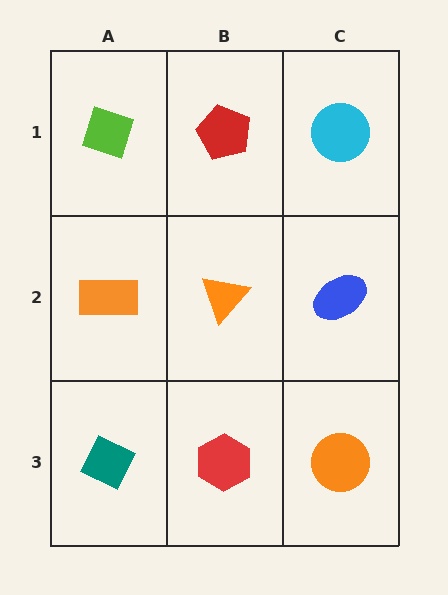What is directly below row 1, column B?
An orange triangle.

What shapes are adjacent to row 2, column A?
A lime diamond (row 1, column A), a teal diamond (row 3, column A), an orange triangle (row 2, column B).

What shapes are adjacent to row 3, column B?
An orange triangle (row 2, column B), a teal diamond (row 3, column A), an orange circle (row 3, column C).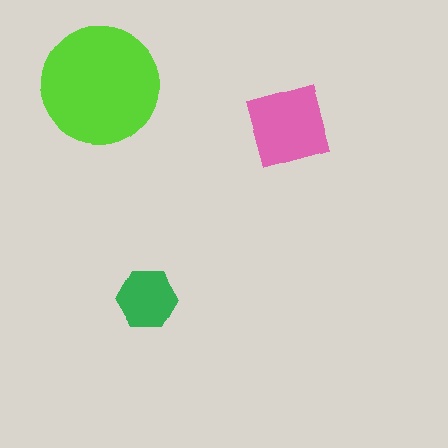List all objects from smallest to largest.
The green hexagon, the pink diamond, the lime circle.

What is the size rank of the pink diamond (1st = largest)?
2nd.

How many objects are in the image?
There are 3 objects in the image.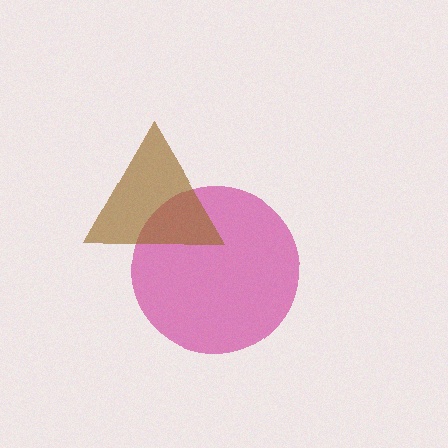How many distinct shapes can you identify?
There are 2 distinct shapes: a magenta circle, a brown triangle.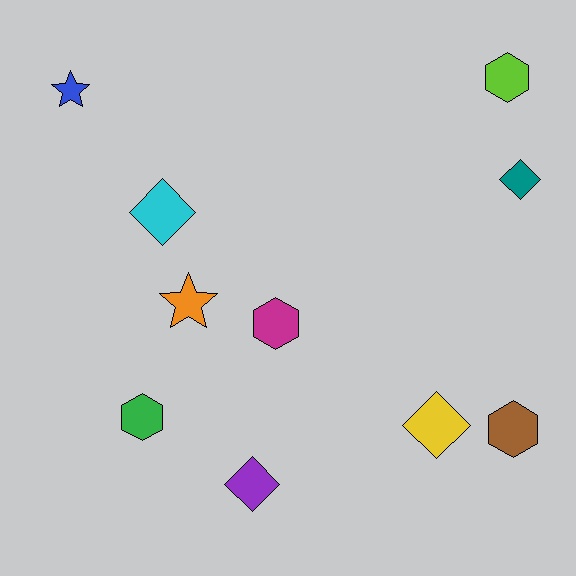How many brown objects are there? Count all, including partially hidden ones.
There is 1 brown object.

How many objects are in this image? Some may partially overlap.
There are 10 objects.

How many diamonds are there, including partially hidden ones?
There are 4 diamonds.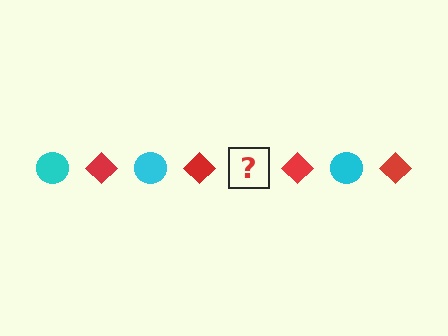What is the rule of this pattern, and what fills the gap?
The rule is that the pattern alternates between cyan circle and red diamond. The gap should be filled with a cyan circle.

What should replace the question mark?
The question mark should be replaced with a cyan circle.